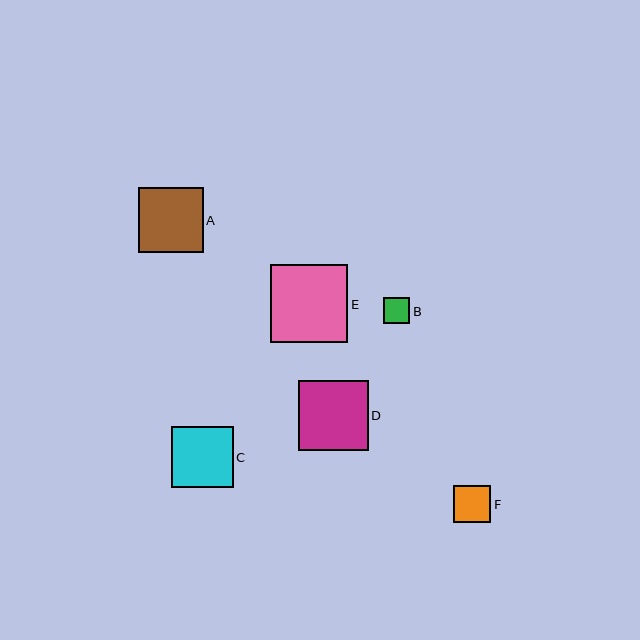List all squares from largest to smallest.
From largest to smallest: E, D, A, C, F, B.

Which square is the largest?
Square E is the largest with a size of approximately 78 pixels.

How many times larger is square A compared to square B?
Square A is approximately 2.5 times the size of square B.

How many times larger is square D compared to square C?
Square D is approximately 1.1 times the size of square C.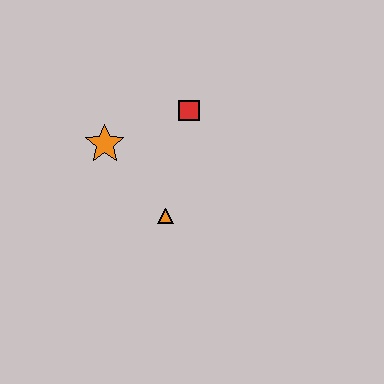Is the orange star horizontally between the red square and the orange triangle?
No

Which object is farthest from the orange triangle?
The red square is farthest from the orange triangle.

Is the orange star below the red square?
Yes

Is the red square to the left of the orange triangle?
No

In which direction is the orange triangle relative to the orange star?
The orange triangle is below the orange star.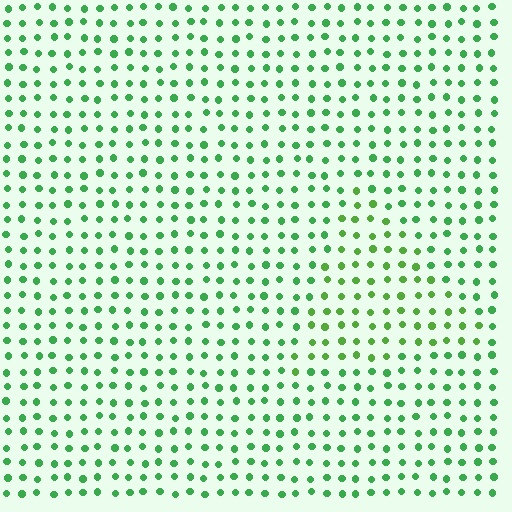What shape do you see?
I see a triangle.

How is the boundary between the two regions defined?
The boundary is defined purely by a slight shift in hue (about 23 degrees). Spacing, size, and orientation are identical on both sides.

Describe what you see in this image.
The image is filled with small green elements in a uniform arrangement. A triangle-shaped region is visible where the elements are tinted to a slightly different hue, forming a subtle color boundary.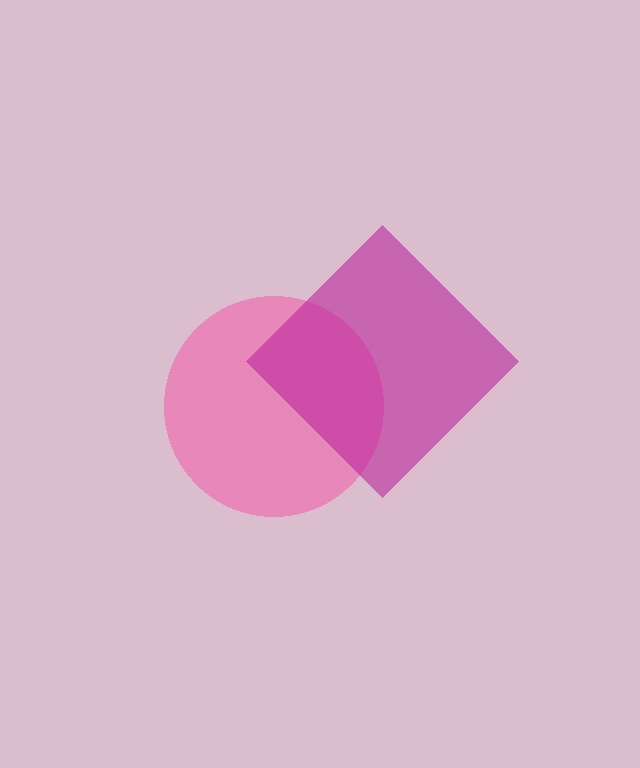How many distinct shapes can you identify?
There are 2 distinct shapes: a pink circle, a magenta diamond.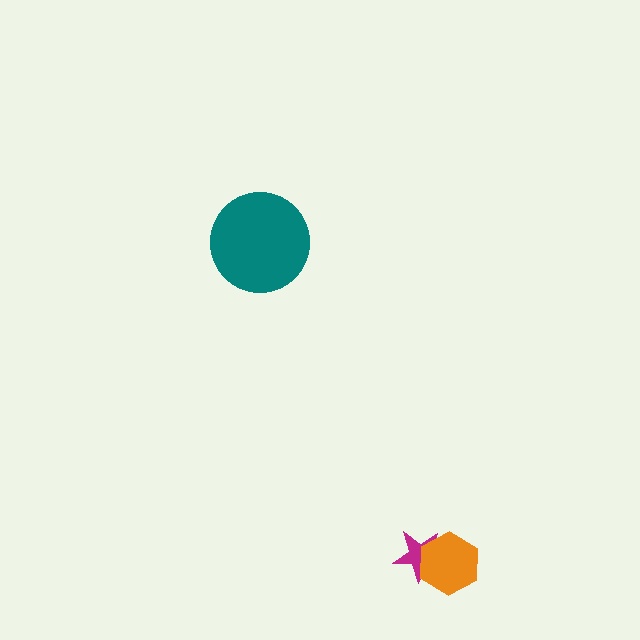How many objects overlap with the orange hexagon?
1 object overlaps with the orange hexagon.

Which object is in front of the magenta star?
The orange hexagon is in front of the magenta star.